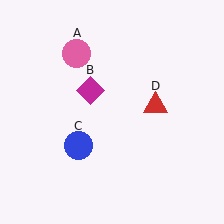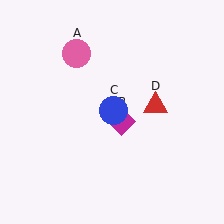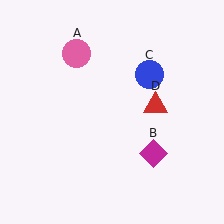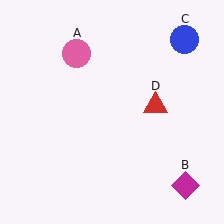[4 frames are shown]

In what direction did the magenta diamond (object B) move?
The magenta diamond (object B) moved down and to the right.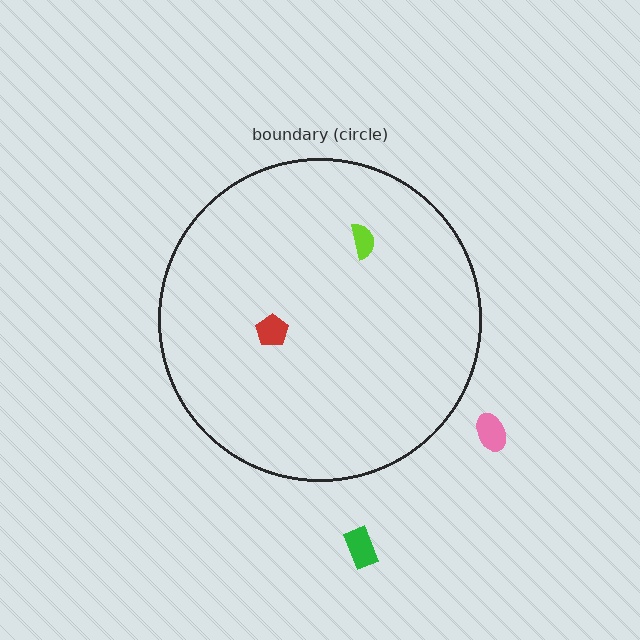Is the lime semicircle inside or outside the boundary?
Inside.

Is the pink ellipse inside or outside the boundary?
Outside.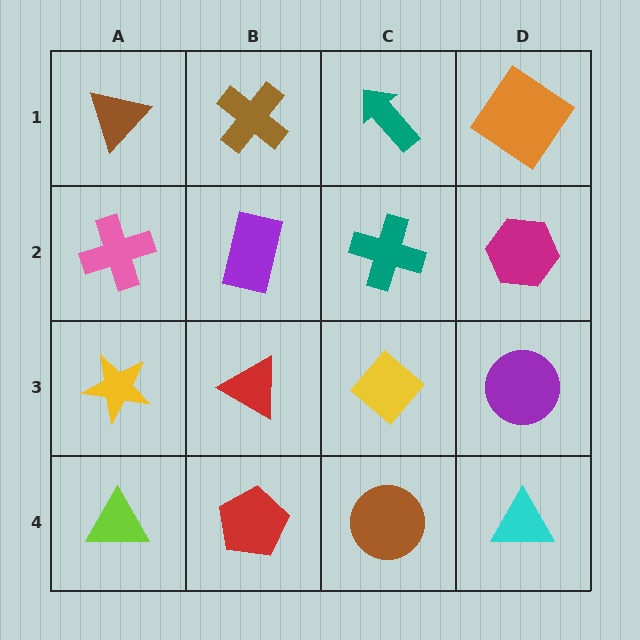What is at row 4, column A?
A lime triangle.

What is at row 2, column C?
A teal cross.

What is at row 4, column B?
A red pentagon.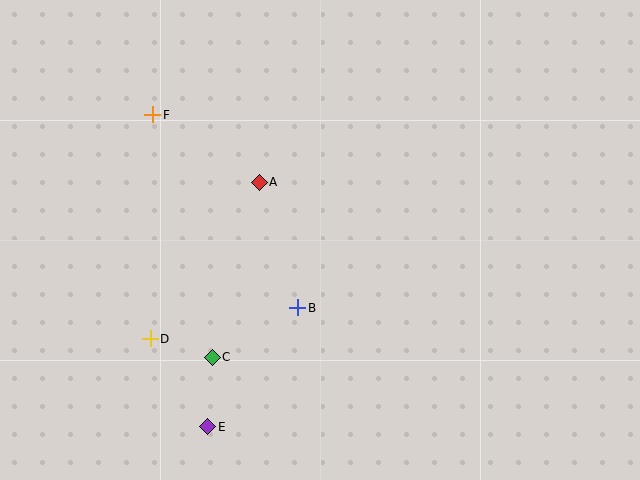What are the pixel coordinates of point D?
Point D is at (150, 339).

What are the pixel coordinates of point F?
Point F is at (153, 115).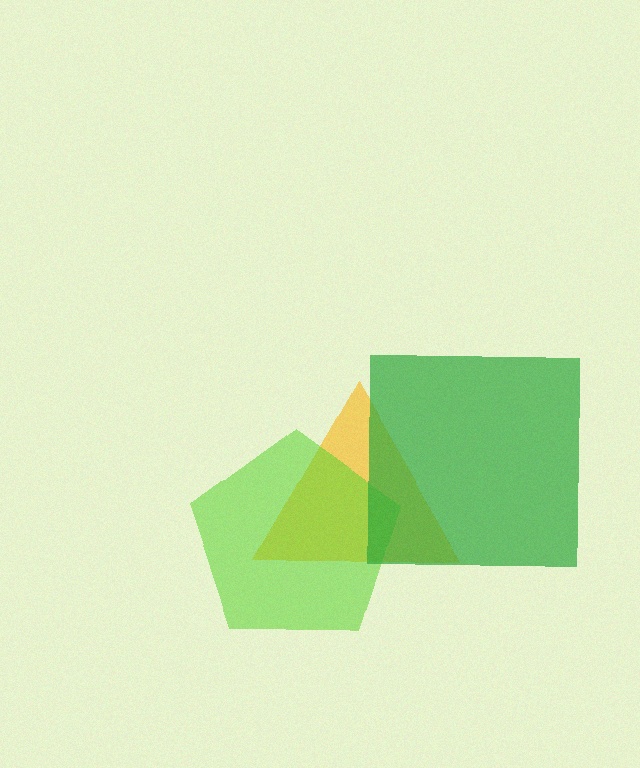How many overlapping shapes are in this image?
There are 3 overlapping shapes in the image.